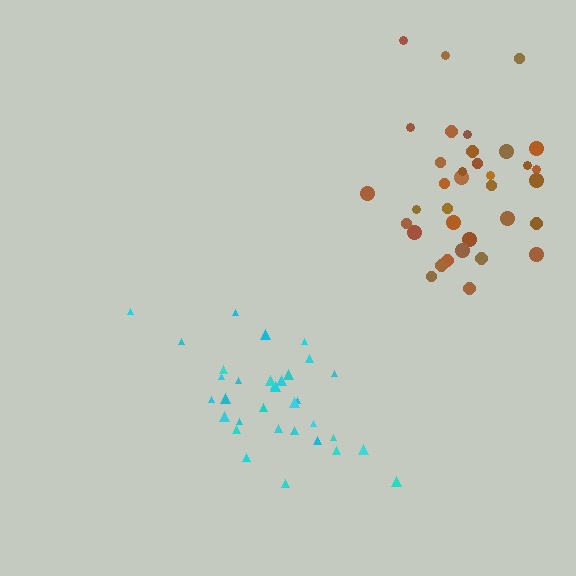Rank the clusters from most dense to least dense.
cyan, brown.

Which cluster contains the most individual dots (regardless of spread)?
Brown (35).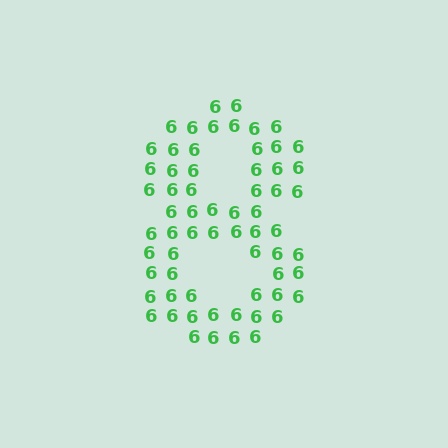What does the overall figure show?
The overall figure shows the digit 8.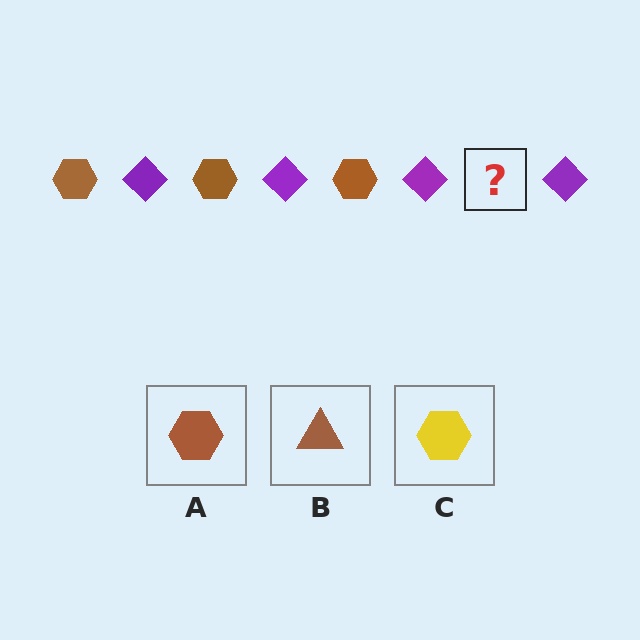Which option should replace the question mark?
Option A.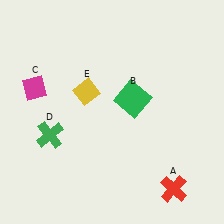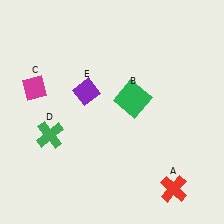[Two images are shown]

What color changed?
The diamond (E) changed from yellow in Image 1 to purple in Image 2.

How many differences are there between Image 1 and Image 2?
There is 1 difference between the two images.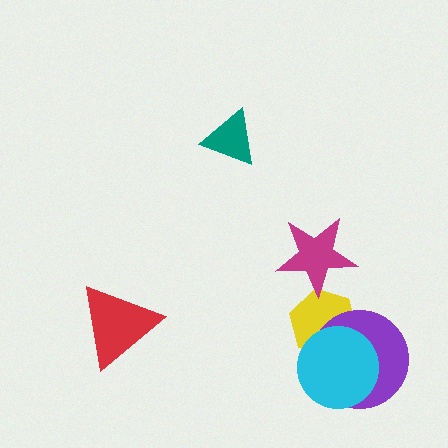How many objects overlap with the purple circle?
2 objects overlap with the purple circle.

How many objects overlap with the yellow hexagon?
3 objects overlap with the yellow hexagon.